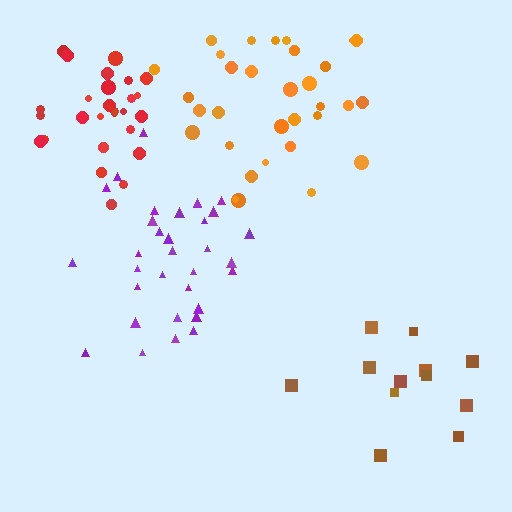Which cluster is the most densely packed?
Purple.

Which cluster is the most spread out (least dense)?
Brown.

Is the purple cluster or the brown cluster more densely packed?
Purple.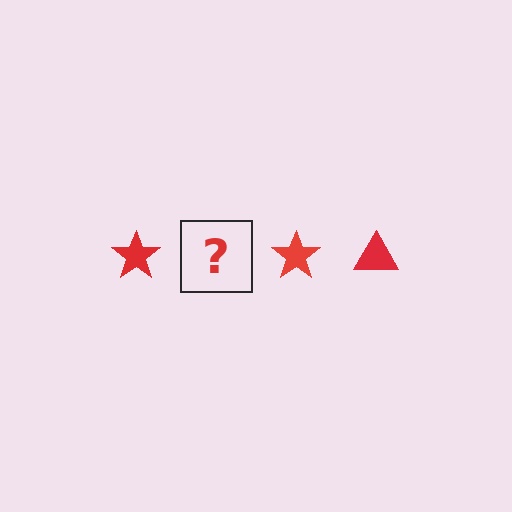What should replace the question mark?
The question mark should be replaced with a red triangle.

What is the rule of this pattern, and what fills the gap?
The rule is that the pattern cycles through star, triangle shapes in red. The gap should be filled with a red triangle.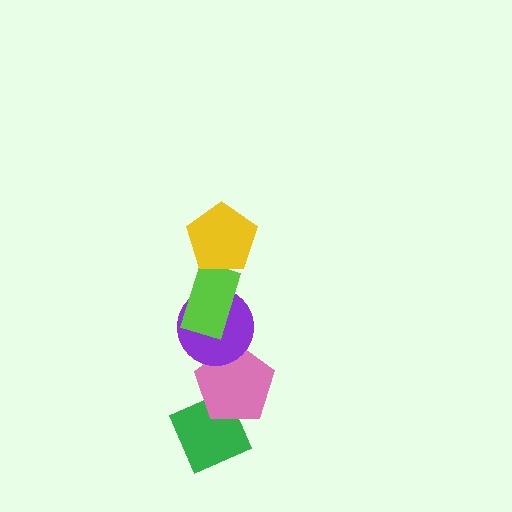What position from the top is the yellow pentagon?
The yellow pentagon is 1st from the top.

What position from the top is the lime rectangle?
The lime rectangle is 2nd from the top.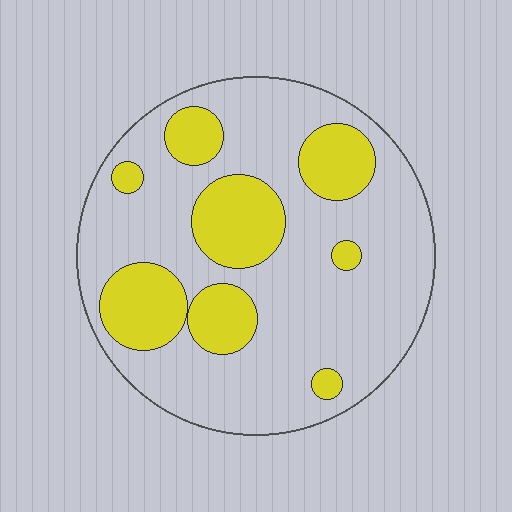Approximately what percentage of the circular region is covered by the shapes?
Approximately 25%.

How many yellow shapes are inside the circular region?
8.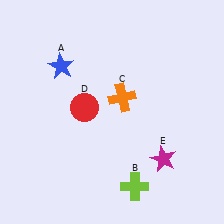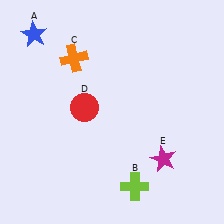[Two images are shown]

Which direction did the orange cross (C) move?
The orange cross (C) moved left.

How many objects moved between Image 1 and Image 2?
2 objects moved between the two images.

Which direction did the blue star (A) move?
The blue star (A) moved up.